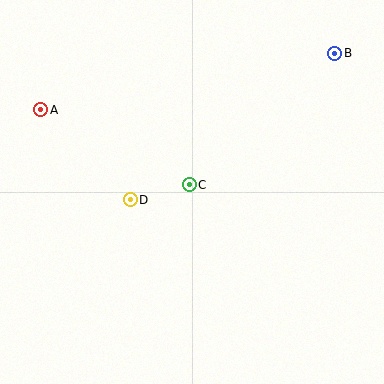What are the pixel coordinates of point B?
Point B is at (335, 53).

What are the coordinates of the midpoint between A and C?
The midpoint between A and C is at (115, 147).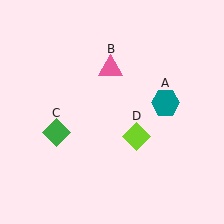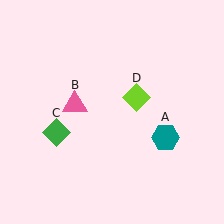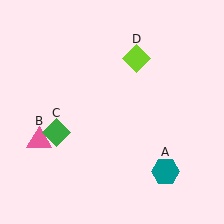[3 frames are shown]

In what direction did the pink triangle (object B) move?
The pink triangle (object B) moved down and to the left.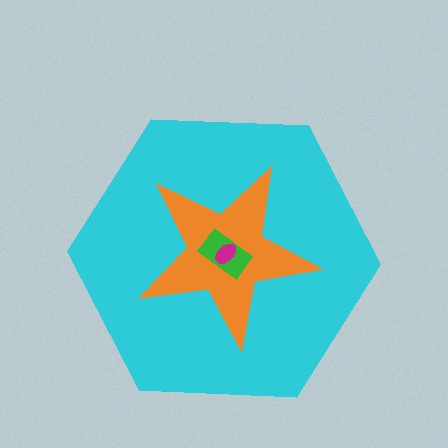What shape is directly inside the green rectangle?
The magenta ellipse.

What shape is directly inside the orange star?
The green rectangle.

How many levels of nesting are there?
4.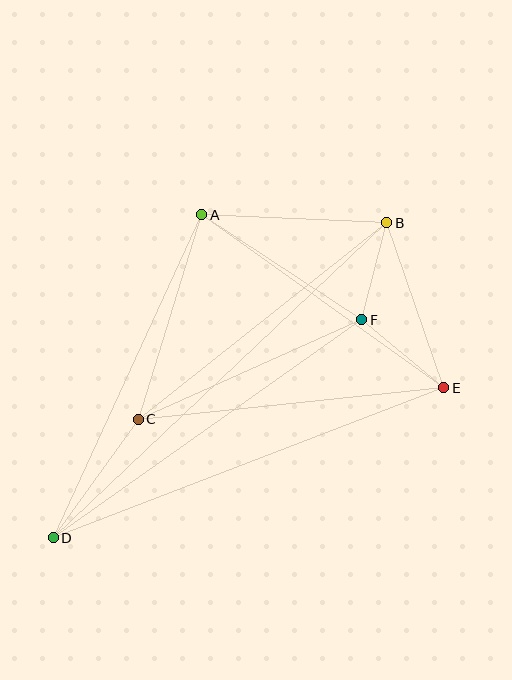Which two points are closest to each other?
Points B and F are closest to each other.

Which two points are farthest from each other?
Points B and D are farthest from each other.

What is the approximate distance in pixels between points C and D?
The distance between C and D is approximately 146 pixels.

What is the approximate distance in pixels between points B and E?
The distance between B and E is approximately 175 pixels.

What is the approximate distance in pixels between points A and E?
The distance between A and E is approximately 297 pixels.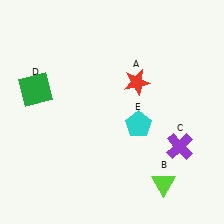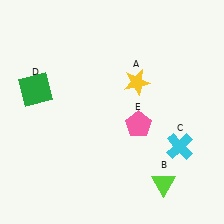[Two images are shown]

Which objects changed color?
A changed from red to yellow. C changed from purple to cyan. E changed from cyan to pink.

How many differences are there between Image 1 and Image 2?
There are 3 differences between the two images.